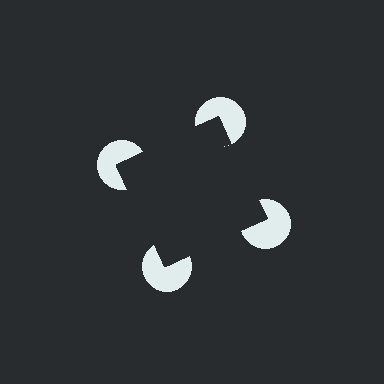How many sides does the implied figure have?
4 sides.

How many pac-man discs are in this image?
There are 4 — one at each vertex of the illusory square.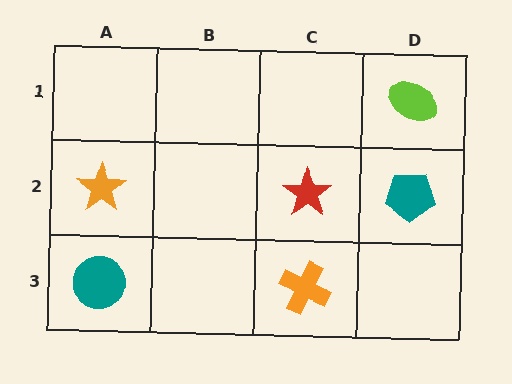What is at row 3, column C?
An orange cross.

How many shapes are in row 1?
1 shape.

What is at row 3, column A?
A teal circle.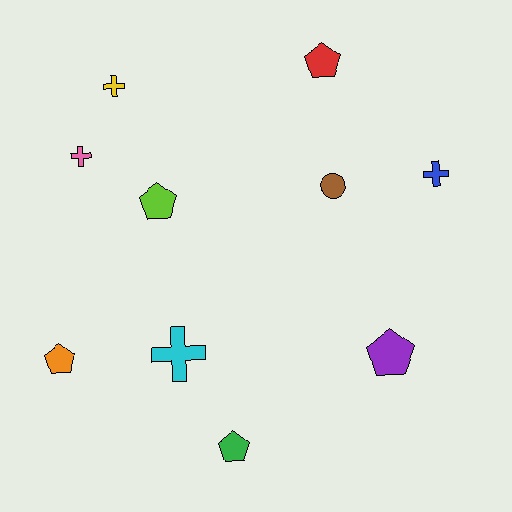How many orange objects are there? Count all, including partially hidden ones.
There is 1 orange object.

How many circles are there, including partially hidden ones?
There is 1 circle.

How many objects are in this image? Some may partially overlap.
There are 10 objects.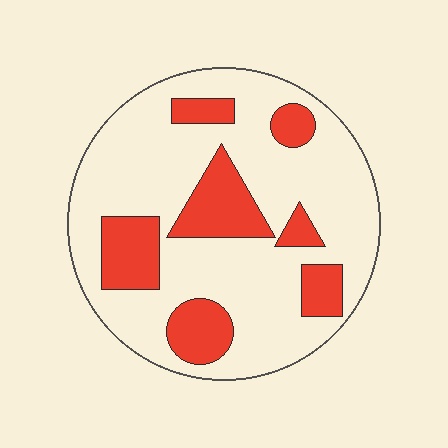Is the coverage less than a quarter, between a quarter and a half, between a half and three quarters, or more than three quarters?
Between a quarter and a half.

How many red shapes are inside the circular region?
7.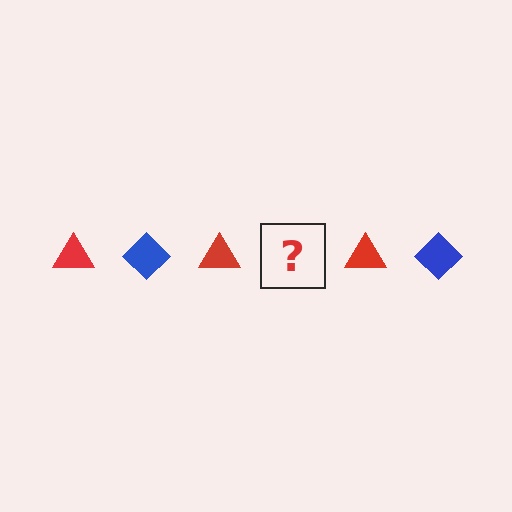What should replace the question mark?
The question mark should be replaced with a blue diamond.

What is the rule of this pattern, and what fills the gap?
The rule is that the pattern alternates between red triangle and blue diamond. The gap should be filled with a blue diamond.